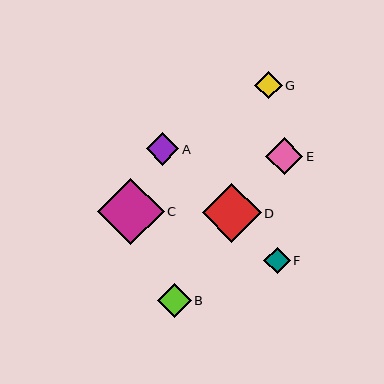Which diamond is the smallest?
Diamond F is the smallest with a size of approximately 26 pixels.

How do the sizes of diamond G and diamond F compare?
Diamond G and diamond F are approximately the same size.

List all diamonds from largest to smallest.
From largest to smallest: C, D, E, B, A, G, F.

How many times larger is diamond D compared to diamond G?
Diamond D is approximately 2.1 times the size of diamond G.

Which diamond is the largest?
Diamond C is the largest with a size of approximately 67 pixels.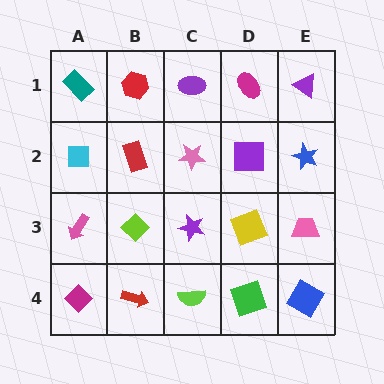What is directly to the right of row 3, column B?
A purple star.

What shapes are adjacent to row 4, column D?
A yellow square (row 3, column D), a lime semicircle (row 4, column C), a blue square (row 4, column E).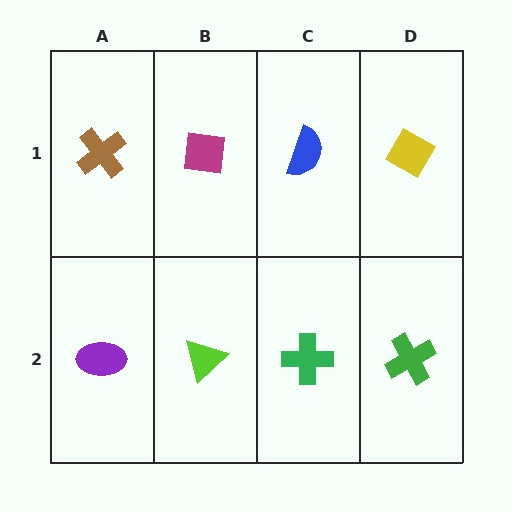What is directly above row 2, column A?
A brown cross.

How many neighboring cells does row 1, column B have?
3.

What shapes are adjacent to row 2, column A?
A brown cross (row 1, column A), a lime triangle (row 2, column B).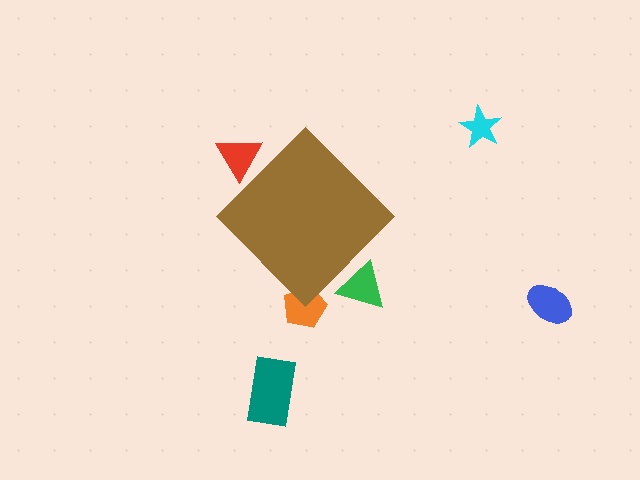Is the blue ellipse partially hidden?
No, the blue ellipse is fully visible.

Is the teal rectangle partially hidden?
No, the teal rectangle is fully visible.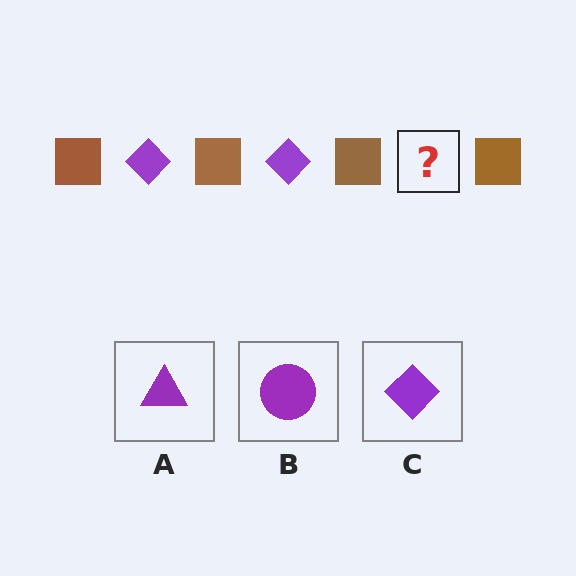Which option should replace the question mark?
Option C.